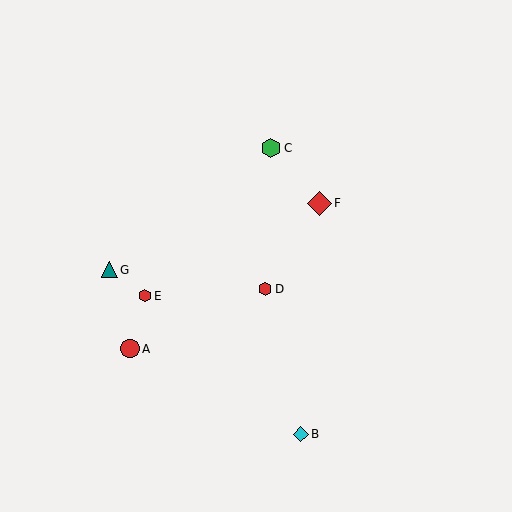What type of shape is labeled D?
Shape D is a red hexagon.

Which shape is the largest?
The red diamond (labeled F) is the largest.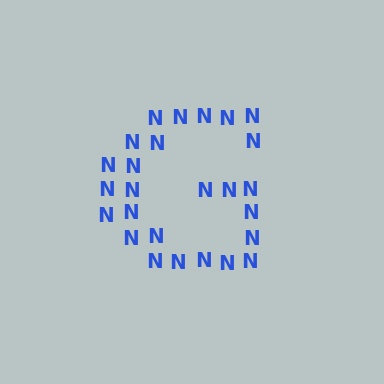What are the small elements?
The small elements are letter N's.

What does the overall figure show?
The overall figure shows the letter G.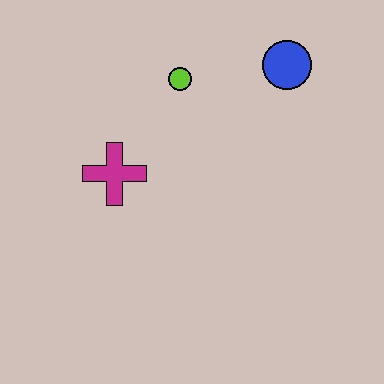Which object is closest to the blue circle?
The lime circle is closest to the blue circle.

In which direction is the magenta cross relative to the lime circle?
The magenta cross is below the lime circle.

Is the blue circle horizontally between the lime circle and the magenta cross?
No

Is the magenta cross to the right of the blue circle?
No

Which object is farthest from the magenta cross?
The blue circle is farthest from the magenta cross.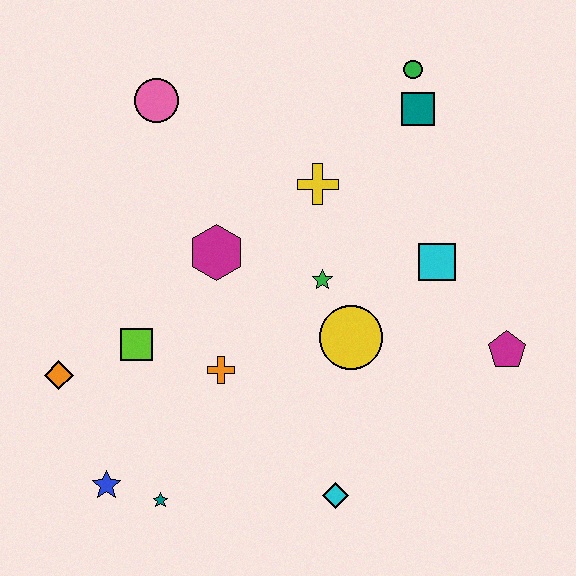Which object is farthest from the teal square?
The blue star is farthest from the teal square.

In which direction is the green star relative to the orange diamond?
The green star is to the right of the orange diamond.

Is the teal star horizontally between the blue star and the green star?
Yes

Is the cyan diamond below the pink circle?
Yes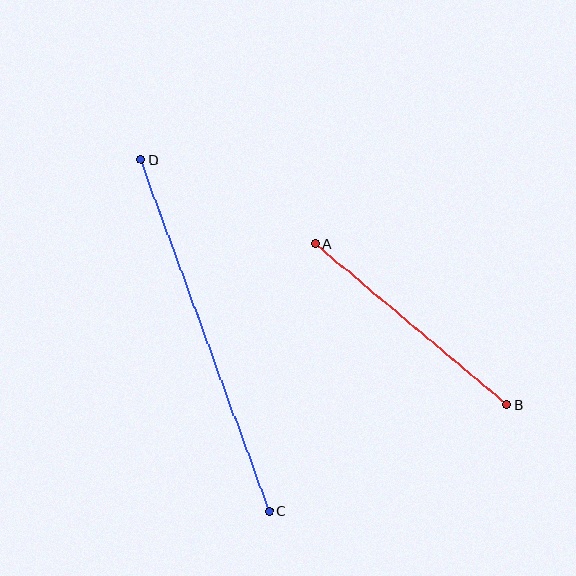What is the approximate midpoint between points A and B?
The midpoint is at approximately (411, 324) pixels.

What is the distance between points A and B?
The distance is approximately 251 pixels.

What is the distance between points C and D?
The distance is approximately 374 pixels.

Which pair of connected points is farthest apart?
Points C and D are farthest apart.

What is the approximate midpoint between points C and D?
The midpoint is at approximately (205, 336) pixels.